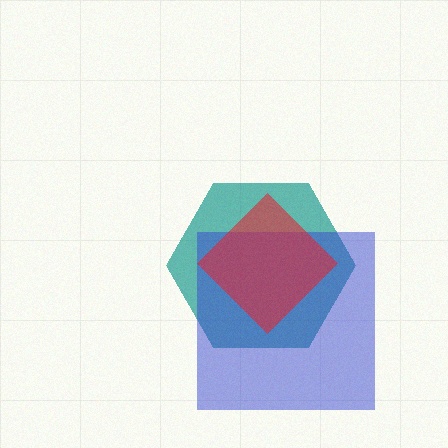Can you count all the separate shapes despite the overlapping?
Yes, there are 3 separate shapes.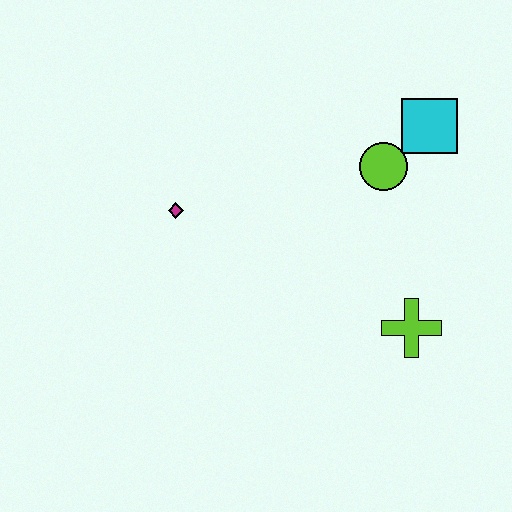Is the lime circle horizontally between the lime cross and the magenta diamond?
Yes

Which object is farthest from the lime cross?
The magenta diamond is farthest from the lime cross.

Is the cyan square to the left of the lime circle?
No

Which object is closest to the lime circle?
The cyan square is closest to the lime circle.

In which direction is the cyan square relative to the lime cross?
The cyan square is above the lime cross.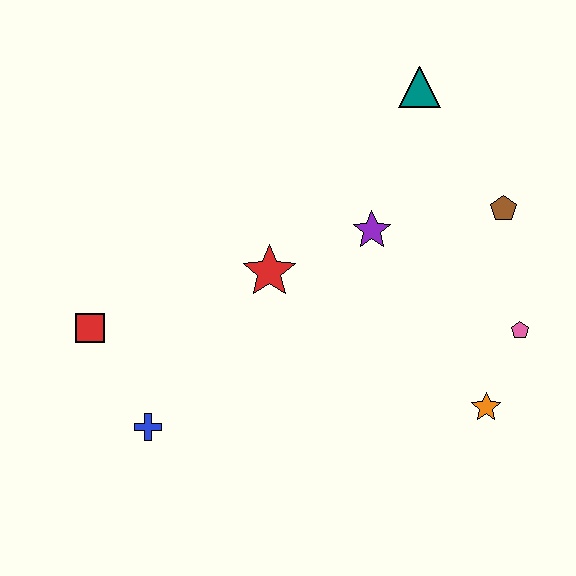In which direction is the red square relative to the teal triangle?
The red square is to the left of the teal triangle.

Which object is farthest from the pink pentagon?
The red square is farthest from the pink pentagon.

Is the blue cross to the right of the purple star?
No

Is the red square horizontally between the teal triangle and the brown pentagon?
No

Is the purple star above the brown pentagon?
No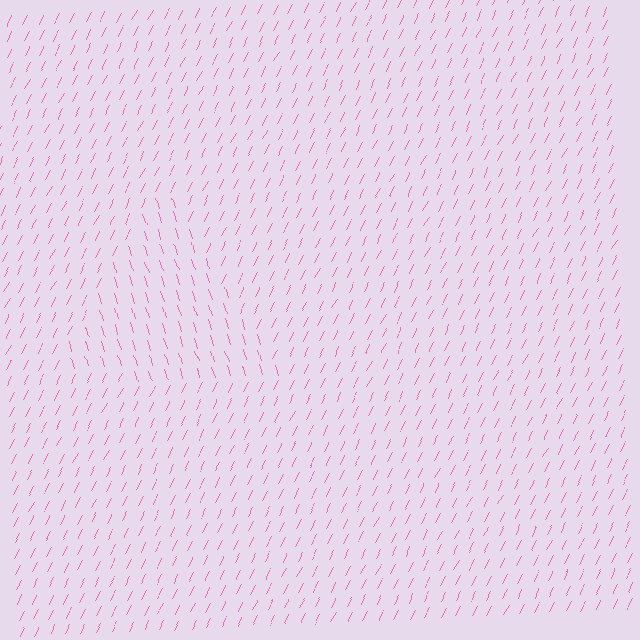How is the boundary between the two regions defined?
The boundary is defined purely by a change in line orientation (approximately 45 degrees difference). All lines are the same color and thickness.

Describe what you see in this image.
The image is filled with small pink line segments. A triangle region in the image has lines oriented differently from the surrounding lines, creating a visible texture boundary.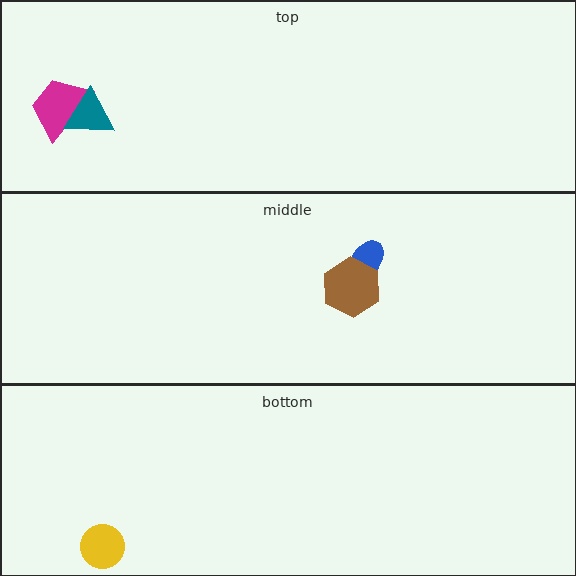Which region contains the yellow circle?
The bottom region.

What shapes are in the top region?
The magenta trapezoid, the teal triangle.